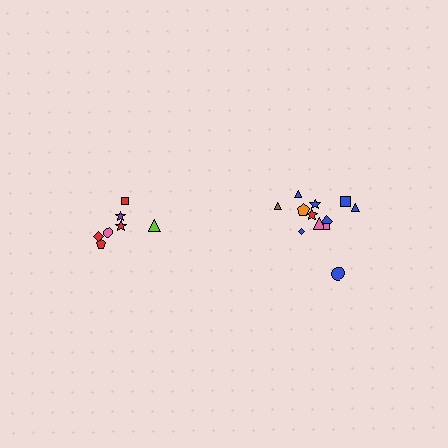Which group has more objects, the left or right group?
The right group.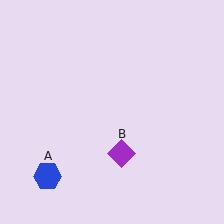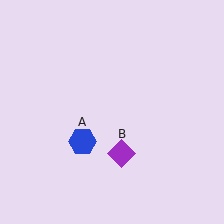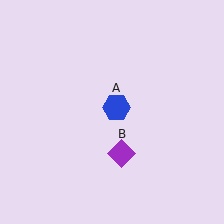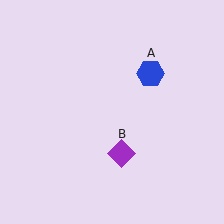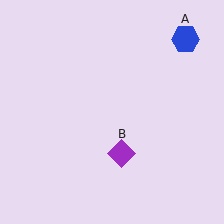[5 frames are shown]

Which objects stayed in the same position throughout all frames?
Purple diamond (object B) remained stationary.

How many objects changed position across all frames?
1 object changed position: blue hexagon (object A).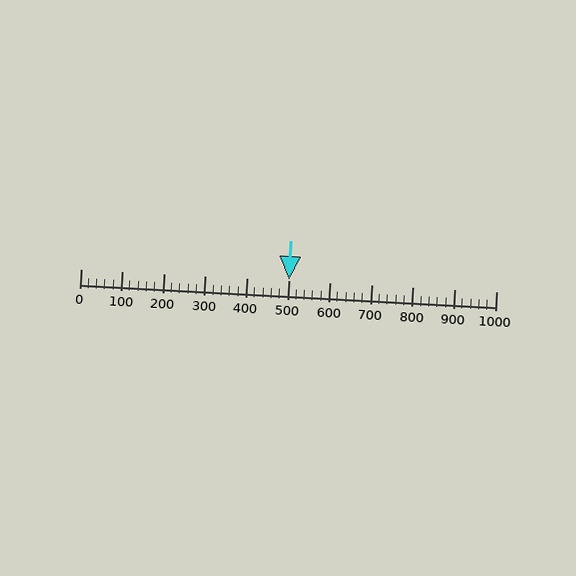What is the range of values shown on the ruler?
The ruler shows values from 0 to 1000.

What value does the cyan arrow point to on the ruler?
The cyan arrow points to approximately 500.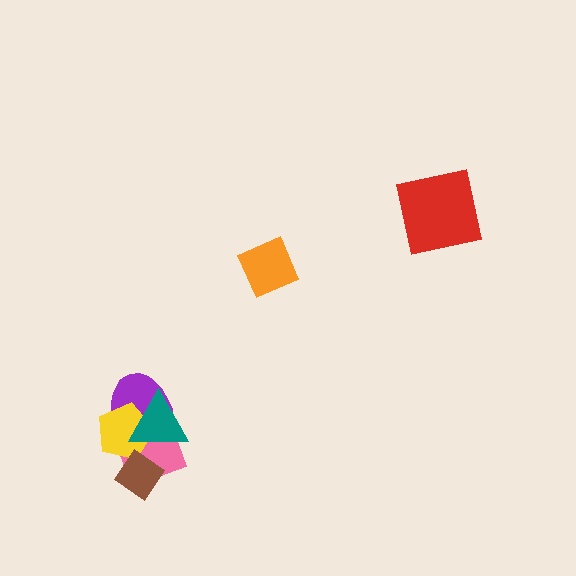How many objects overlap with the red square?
0 objects overlap with the red square.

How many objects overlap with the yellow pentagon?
4 objects overlap with the yellow pentagon.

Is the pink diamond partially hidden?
Yes, it is partially covered by another shape.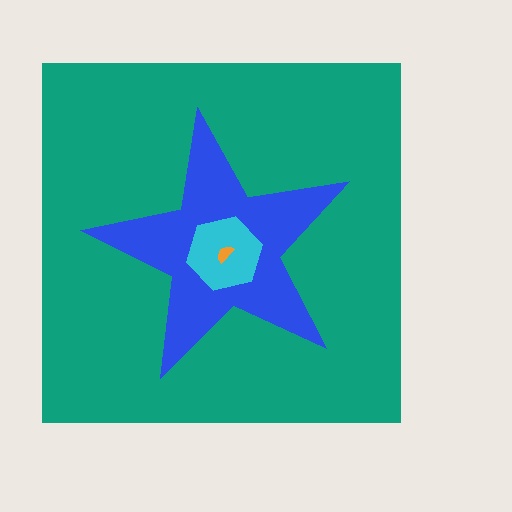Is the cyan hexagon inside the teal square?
Yes.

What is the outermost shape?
The teal square.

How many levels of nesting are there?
4.